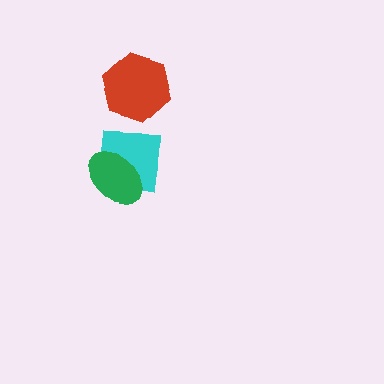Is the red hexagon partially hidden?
No, no other shape covers it.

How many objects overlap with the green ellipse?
1 object overlaps with the green ellipse.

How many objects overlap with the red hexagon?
0 objects overlap with the red hexagon.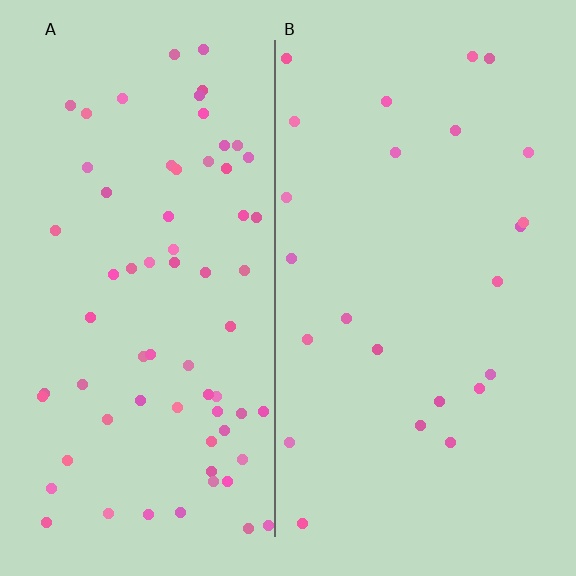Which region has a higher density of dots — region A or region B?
A (the left).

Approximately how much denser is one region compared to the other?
Approximately 2.8× — region A over region B.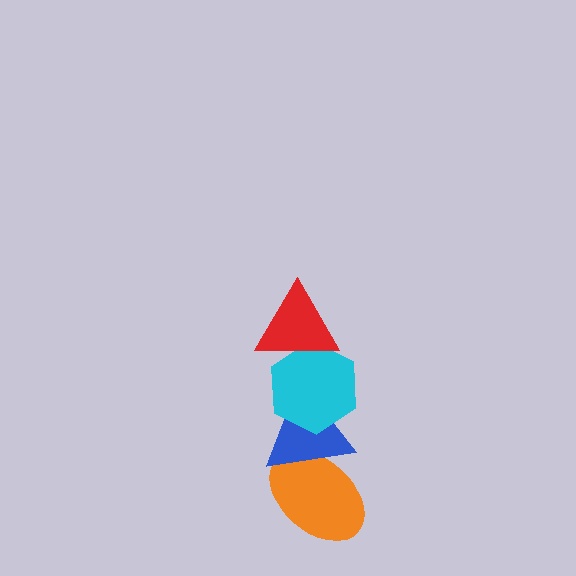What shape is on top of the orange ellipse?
The blue triangle is on top of the orange ellipse.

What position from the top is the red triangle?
The red triangle is 1st from the top.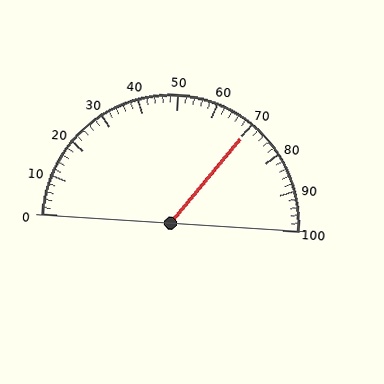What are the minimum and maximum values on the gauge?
The gauge ranges from 0 to 100.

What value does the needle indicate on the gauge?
The needle indicates approximately 70.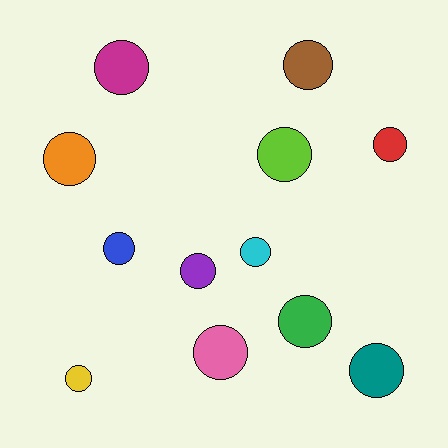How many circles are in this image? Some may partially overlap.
There are 12 circles.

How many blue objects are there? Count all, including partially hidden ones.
There is 1 blue object.